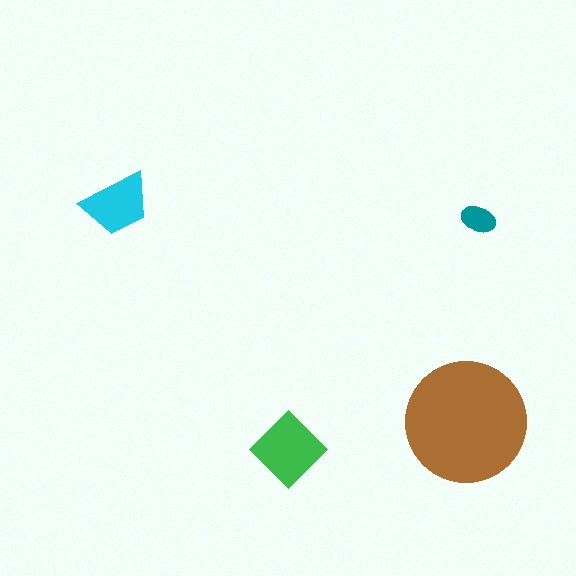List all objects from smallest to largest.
The teal ellipse, the cyan trapezoid, the green diamond, the brown circle.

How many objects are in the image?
There are 4 objects in the image.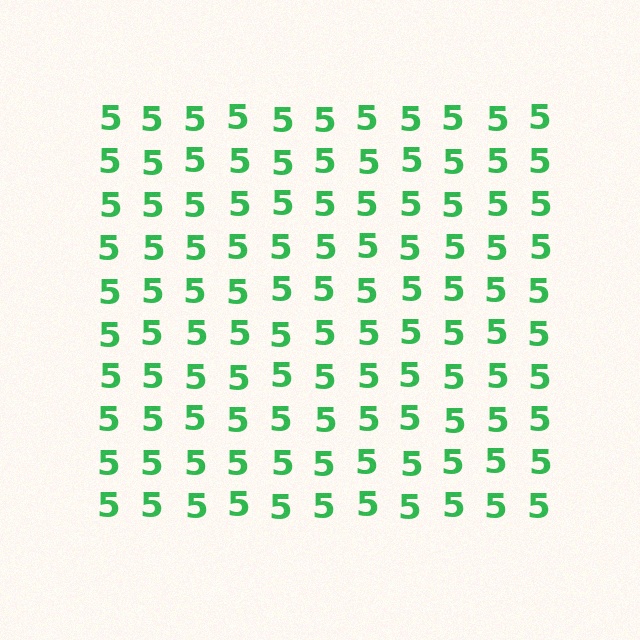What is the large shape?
The large shape is a square.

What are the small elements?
The small elements are digit 5's.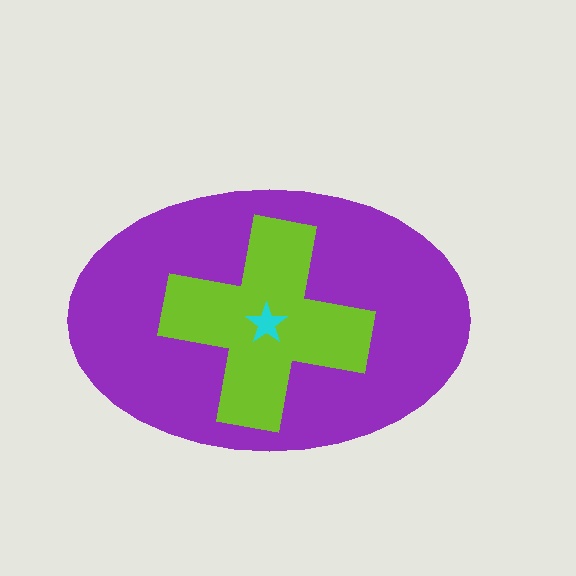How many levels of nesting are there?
3.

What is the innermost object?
The cyan star.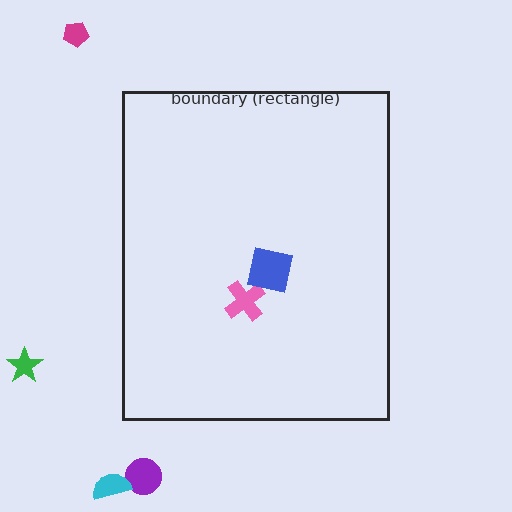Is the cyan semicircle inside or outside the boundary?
Outside.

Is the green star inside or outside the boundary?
Outside.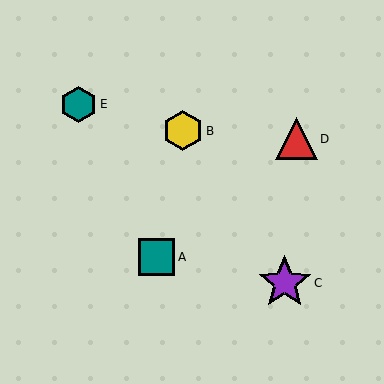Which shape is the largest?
The purple star (labeled C) is the largest.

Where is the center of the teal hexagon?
The center of the teal hexagon is at (78, 104).